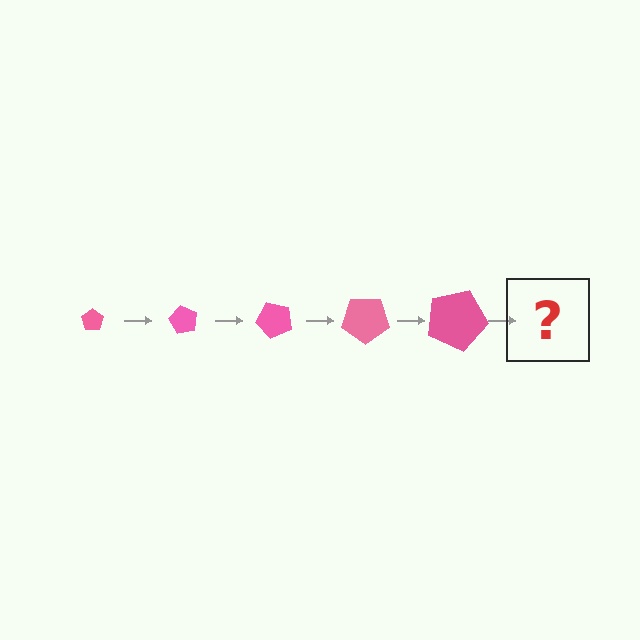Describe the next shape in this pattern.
It should be a pentagon, larger than the previous one and rotated 300 degrees from the start.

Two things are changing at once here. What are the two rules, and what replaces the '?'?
The two rules are that the pentagon grows larger each step and it rotates 60 degrees each step. The '?' should be a pentagon, larger than the previous one and rotated 300 degrees from the start.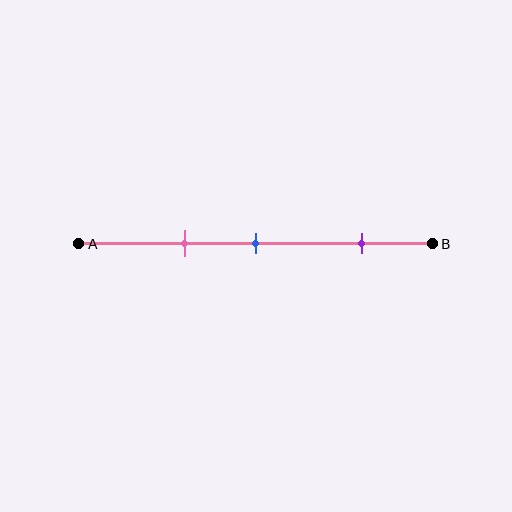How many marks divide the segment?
There are 3 marks dividing the segment.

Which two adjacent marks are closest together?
The pink and blue marks are the closest adjacent pair.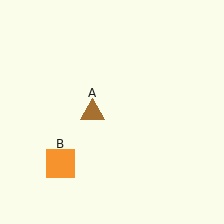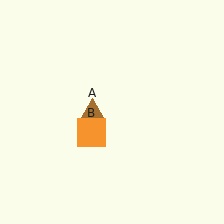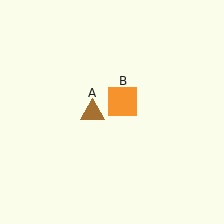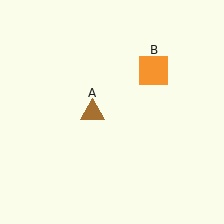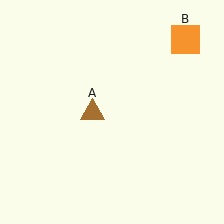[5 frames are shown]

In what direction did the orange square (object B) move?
The orange square (object B) moved up and to the right.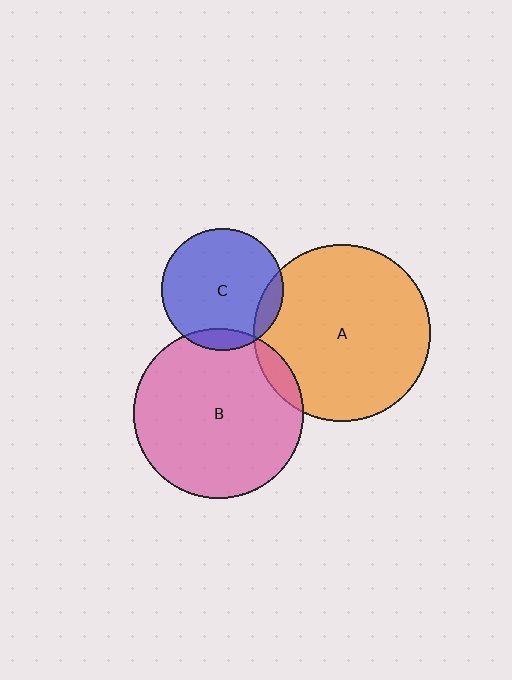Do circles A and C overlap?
Yes.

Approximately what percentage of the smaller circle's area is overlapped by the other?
Approximately 10%.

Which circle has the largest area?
Circle A (orange).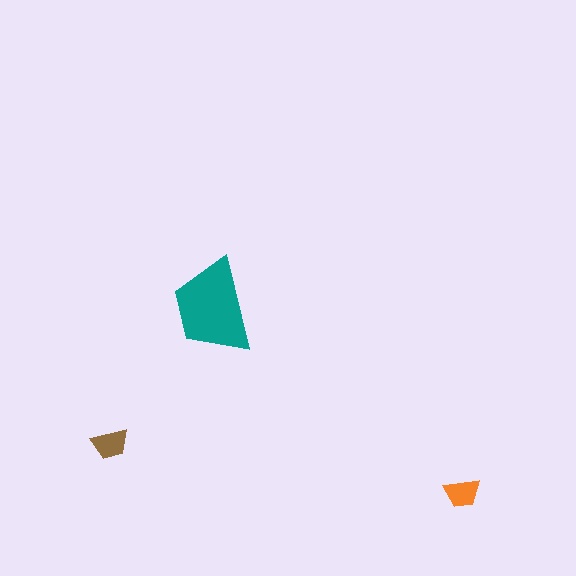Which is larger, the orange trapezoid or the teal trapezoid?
The teal one.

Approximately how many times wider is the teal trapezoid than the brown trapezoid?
About 2.5 times wider.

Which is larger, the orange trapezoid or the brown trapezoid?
The brown one.